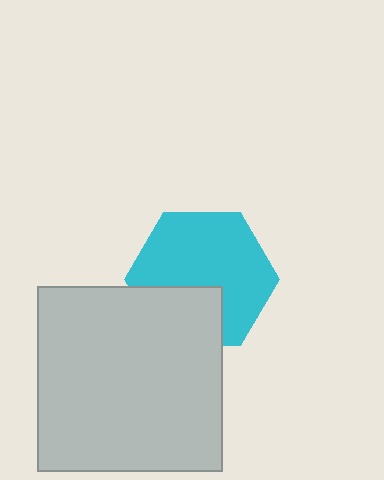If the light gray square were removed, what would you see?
You would see the complete cyan hexagon.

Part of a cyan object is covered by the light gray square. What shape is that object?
It is a hexagon.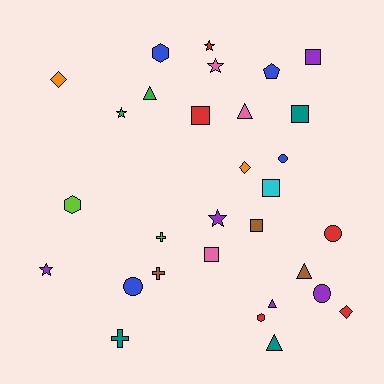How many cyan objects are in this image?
There is 1 cyan object.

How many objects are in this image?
There are 30 objects.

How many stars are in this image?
There are 5 stars.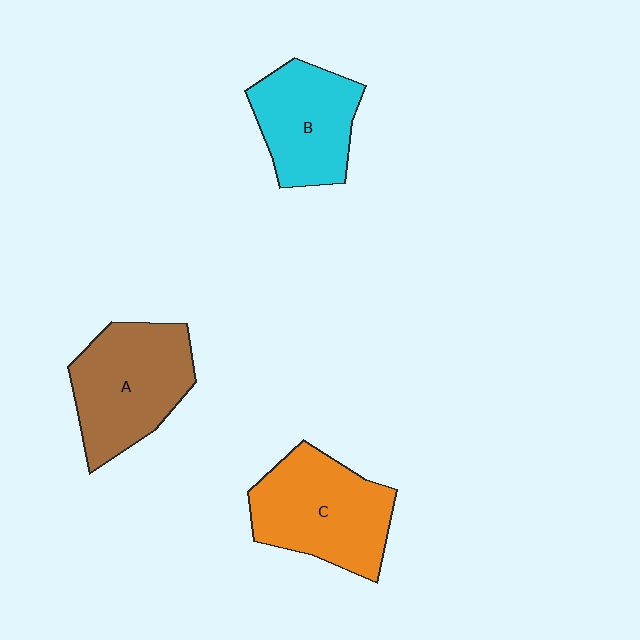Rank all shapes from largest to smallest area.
From largest to smallest: C (orange), A (brown), B (cyan).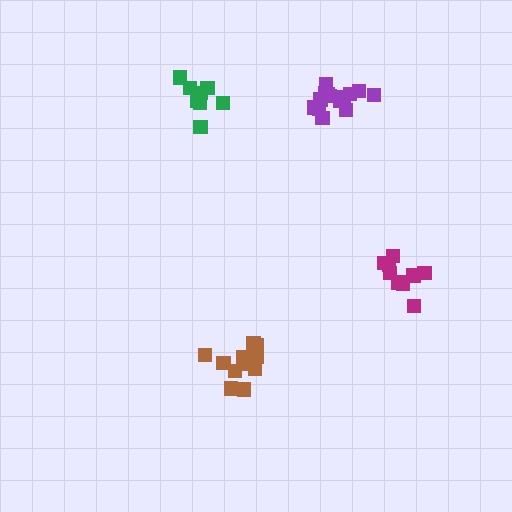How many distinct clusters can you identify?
There are 4 distinct clusters.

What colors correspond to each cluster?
The clusters are colored: purple, brown, green, magenta.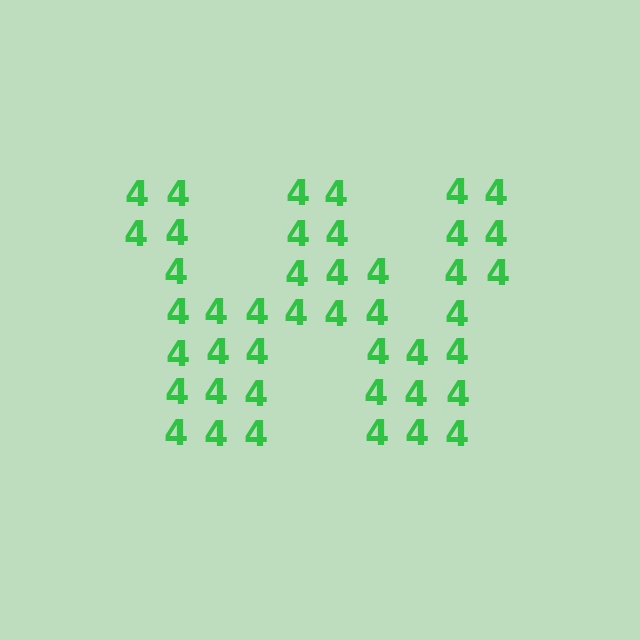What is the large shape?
The large shape is the letter W.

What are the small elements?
The small elements are digit 4's.